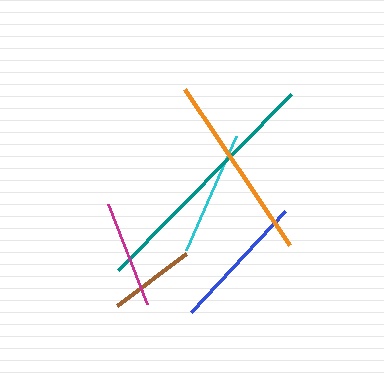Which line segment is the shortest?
The brown line is the shortest at approximately 86 pixels.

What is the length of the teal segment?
The teal segment is approximately 246 pixels long.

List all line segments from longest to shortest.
From longest to shortest: teal, orange, blue, cyan, magenta, brown.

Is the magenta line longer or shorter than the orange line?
The orange line is longer than the magenta line.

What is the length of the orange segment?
The orange segment is approximately 189 pixels long.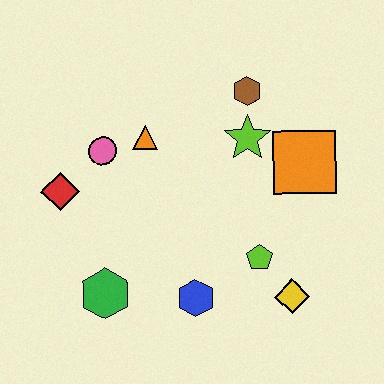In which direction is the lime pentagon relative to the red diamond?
The lime pentagon is to the right of the red diamond.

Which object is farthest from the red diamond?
The yellow diamond is farthest from the red diamond.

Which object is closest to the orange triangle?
The pink circle is closest to the orange triangle.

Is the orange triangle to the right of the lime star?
No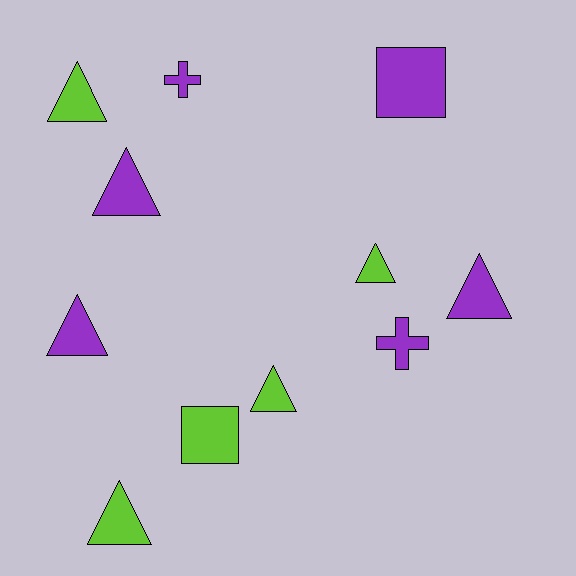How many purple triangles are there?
There are 3 purple triangles.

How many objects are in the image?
There are 11 objects.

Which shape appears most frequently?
Triangle, with 7 objects.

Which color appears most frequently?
Purple, with 6 objects.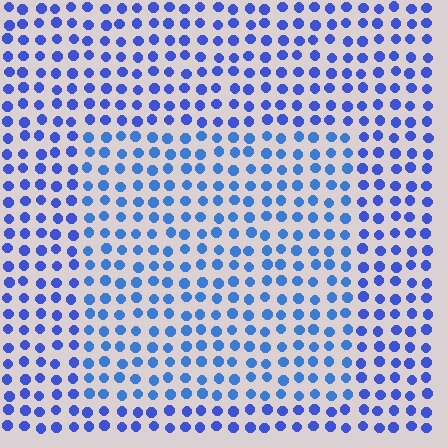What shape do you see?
I see a rectangle.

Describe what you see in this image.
The image is filled with small blue elements in a uniform arrangement. A rectangle-shaped region is visible where the elements are tinted to a slightly different hue, forming a subtle color boundary.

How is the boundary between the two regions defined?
The boundary is defined purely by a slight shift in hue (about 17 degrees). Spacing, size, and orientation are identical on both sides.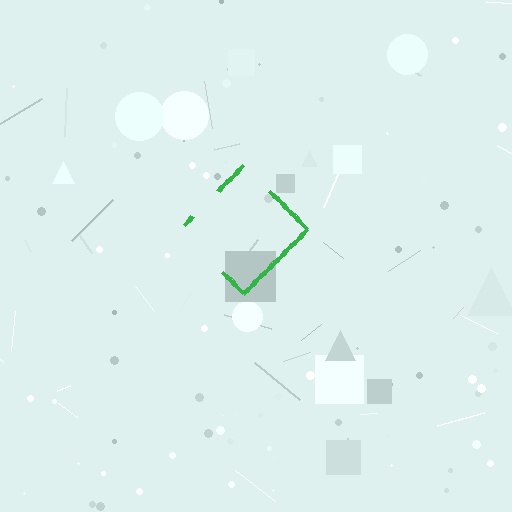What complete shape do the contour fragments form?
The contour fragments form a diamond.